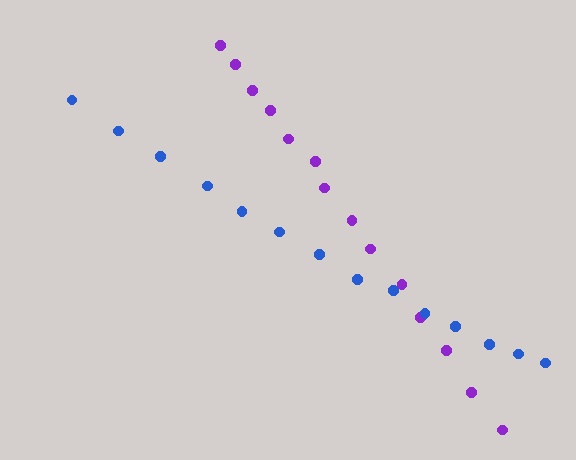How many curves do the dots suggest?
There are 2 distinct paths.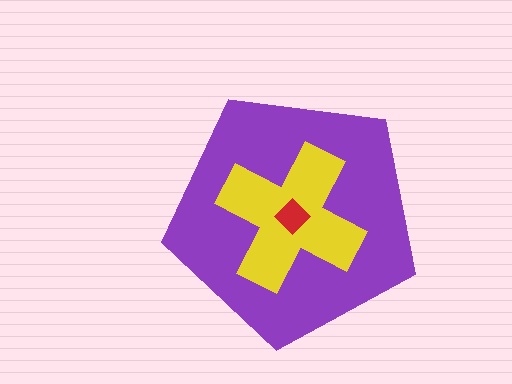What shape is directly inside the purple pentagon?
The yellow cross.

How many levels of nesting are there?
3.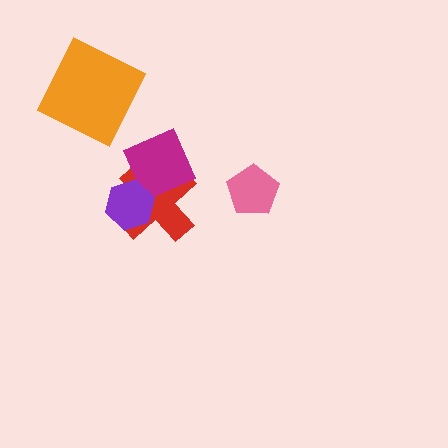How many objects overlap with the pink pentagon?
0 objects overlap with the pink pentagon.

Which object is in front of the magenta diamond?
The purple hexagon is in front of the magenta diamond.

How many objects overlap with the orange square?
0 objects overlap with the orange square.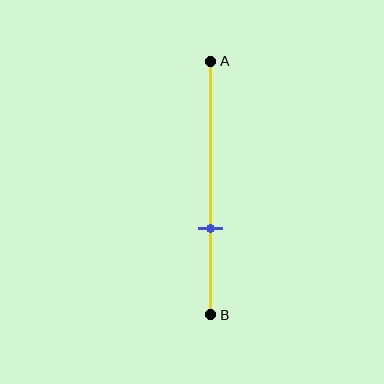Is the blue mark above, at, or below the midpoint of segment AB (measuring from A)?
The blue mark is below the midpoint of segment AB.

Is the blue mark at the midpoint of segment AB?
No, the mark is at about 65% from A, not at the 50% midpoint.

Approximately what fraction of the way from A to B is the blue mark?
The blue mark is approximately 65% of the way from A to B.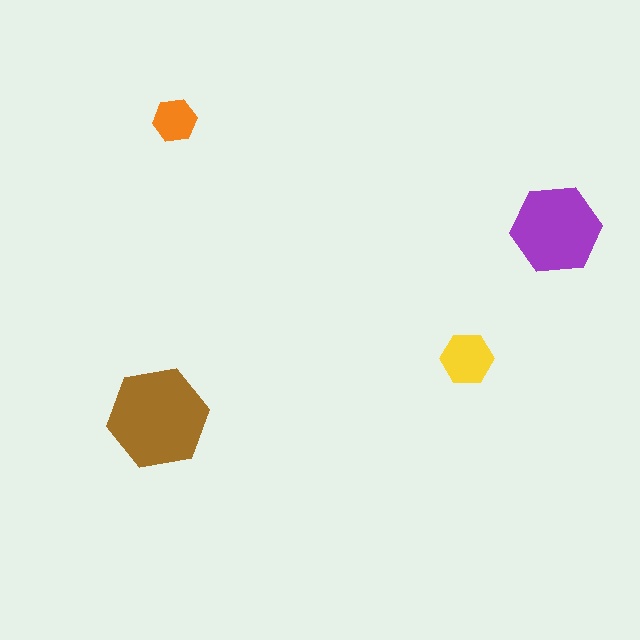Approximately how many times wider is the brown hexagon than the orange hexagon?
About 2.5 times wider.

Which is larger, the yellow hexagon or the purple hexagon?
The purple one.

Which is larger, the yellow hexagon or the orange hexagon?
The yellow one.